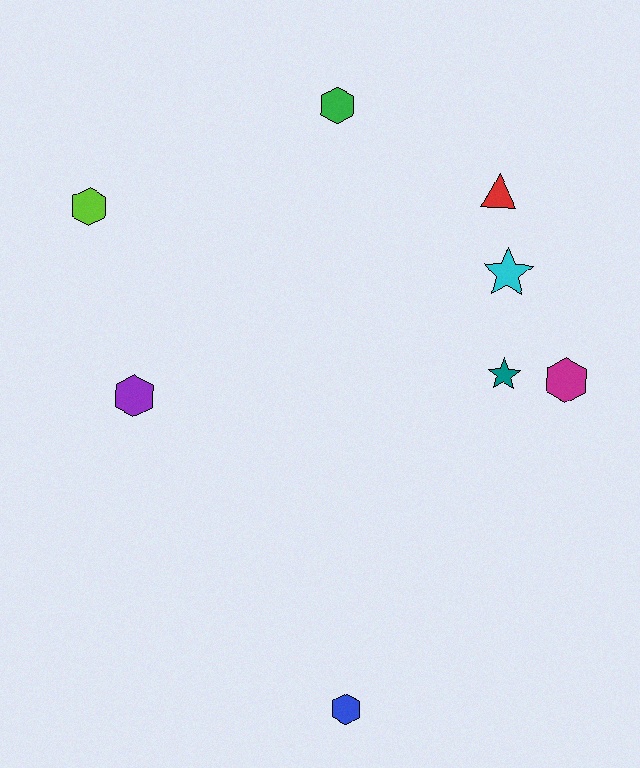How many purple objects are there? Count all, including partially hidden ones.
There is 1 purple object.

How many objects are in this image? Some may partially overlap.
There are 8 objects.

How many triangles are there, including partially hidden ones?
There is 1 triangle.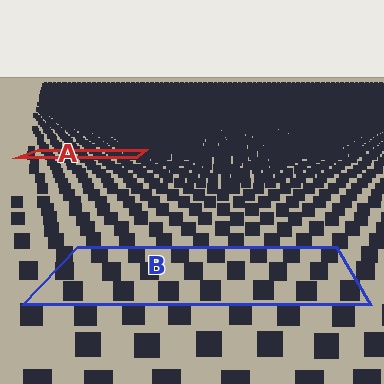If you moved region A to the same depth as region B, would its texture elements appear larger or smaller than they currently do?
They would appear larger. At a closer depth, the same texture elements are projected at a bigger on-screen size.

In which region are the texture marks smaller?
The texture marks are smaller in region A, because it is farther away.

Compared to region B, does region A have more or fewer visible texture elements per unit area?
Region A has more texture elements per unit area — they are packed more densely because it is farther away.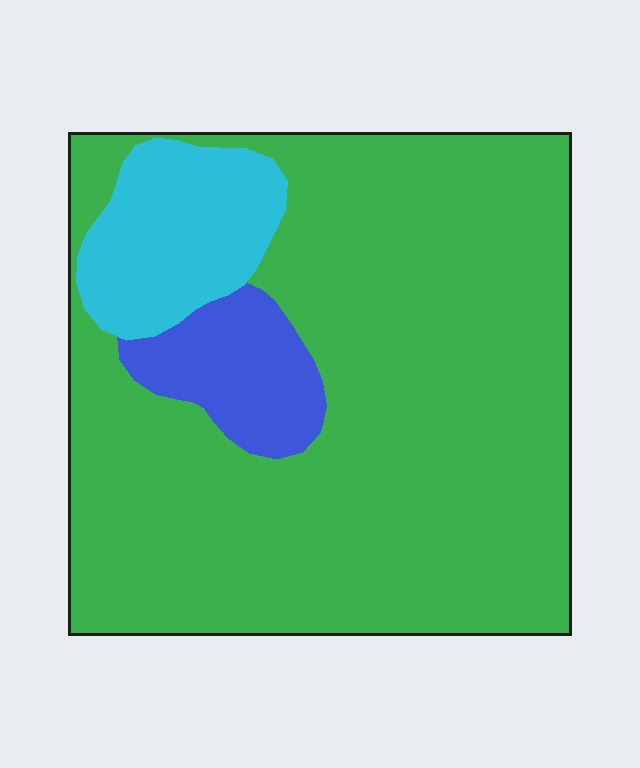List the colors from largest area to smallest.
From largest to smallest: green, cyan, blue.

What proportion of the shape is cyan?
Cyan covers about 10% of the shape.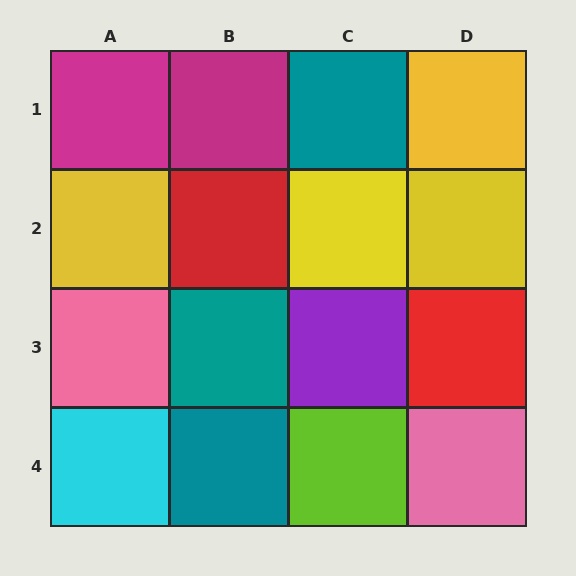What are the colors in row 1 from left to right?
Magenta, magenta, teal, yellow.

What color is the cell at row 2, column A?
Yellow.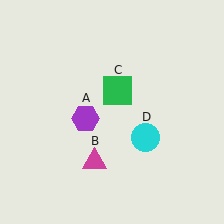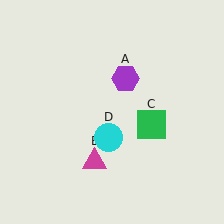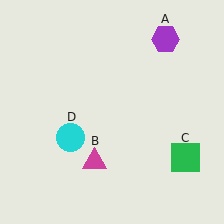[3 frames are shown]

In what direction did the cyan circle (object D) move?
The cyan circle (object D) moved left.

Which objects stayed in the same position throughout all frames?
Magenta triangle (object B) remained stationary.